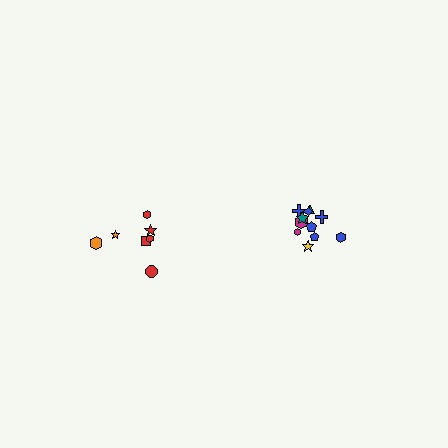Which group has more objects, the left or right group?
The right group.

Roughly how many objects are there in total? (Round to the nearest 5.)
Roughly 20 objects in total.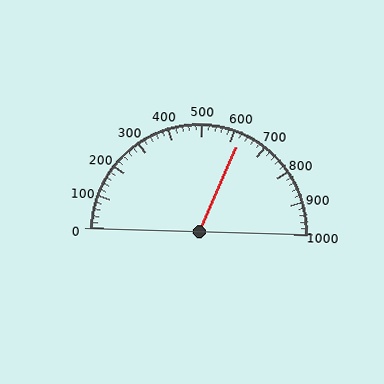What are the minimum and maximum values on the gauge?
The gauge ranges from 0 to 1000.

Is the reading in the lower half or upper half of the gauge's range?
The reading is in the upper half of the range (0 to 1000).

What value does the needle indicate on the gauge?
The needle indicates approximately 620.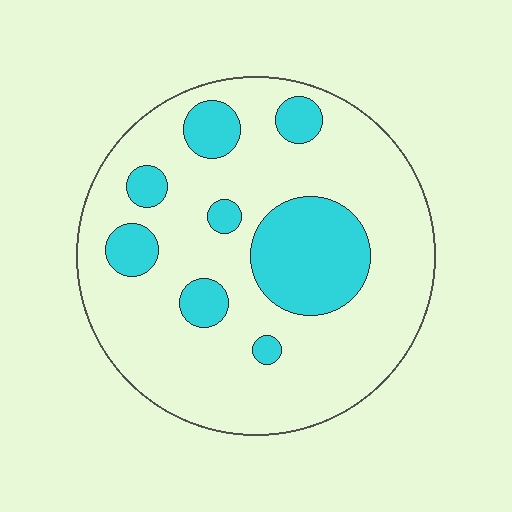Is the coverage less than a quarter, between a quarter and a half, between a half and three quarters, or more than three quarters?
Less than a quarter.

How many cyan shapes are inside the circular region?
8.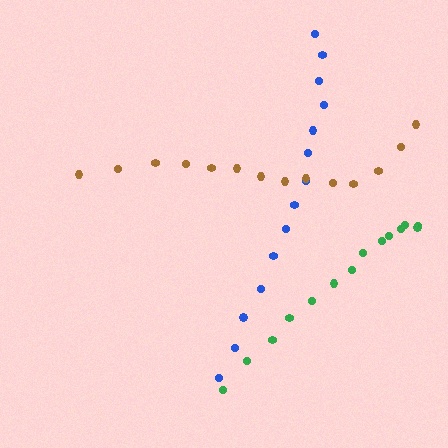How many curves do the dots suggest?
There are 3 distinct paths.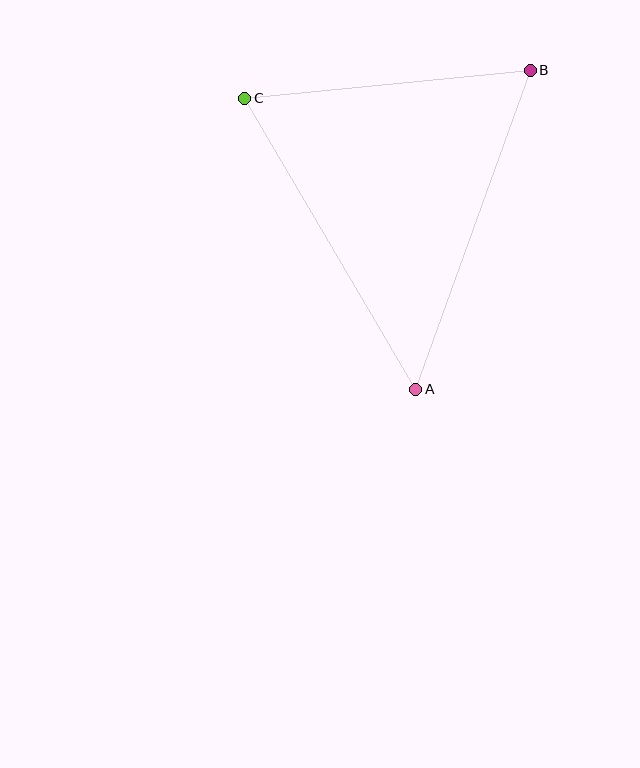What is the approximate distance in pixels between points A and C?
The distance between A and C is approximately 337 pixels.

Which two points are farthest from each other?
Points A and B are farthest from each other.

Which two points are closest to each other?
Points B and C are closest to each other.